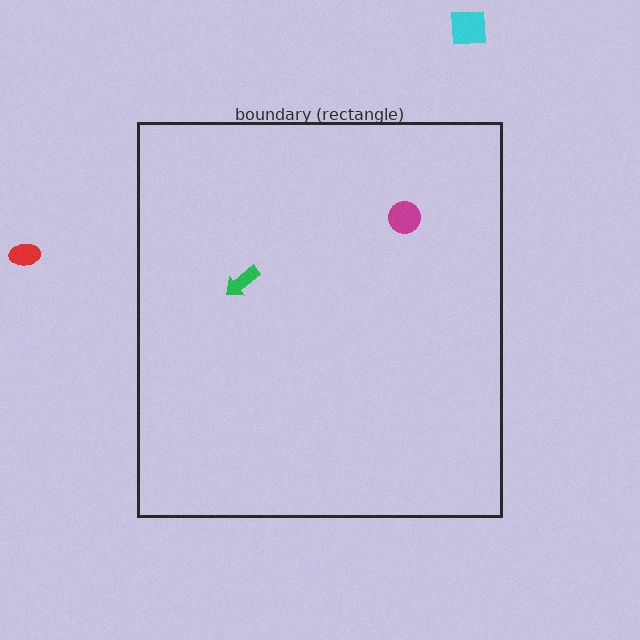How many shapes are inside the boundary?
2 inside, 2 outside.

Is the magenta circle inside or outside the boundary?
Inside.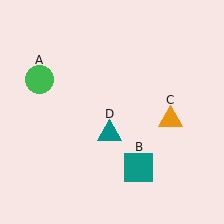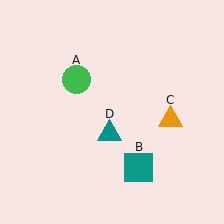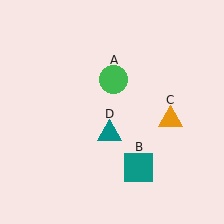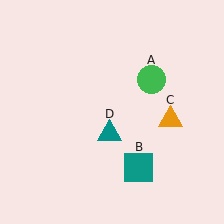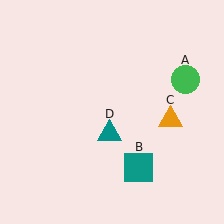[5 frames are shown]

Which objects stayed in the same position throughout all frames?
Teal square (object B) and orange triangle (object C) and teal triangle (object D) remained stationary.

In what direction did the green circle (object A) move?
The green circle (object A) moved right.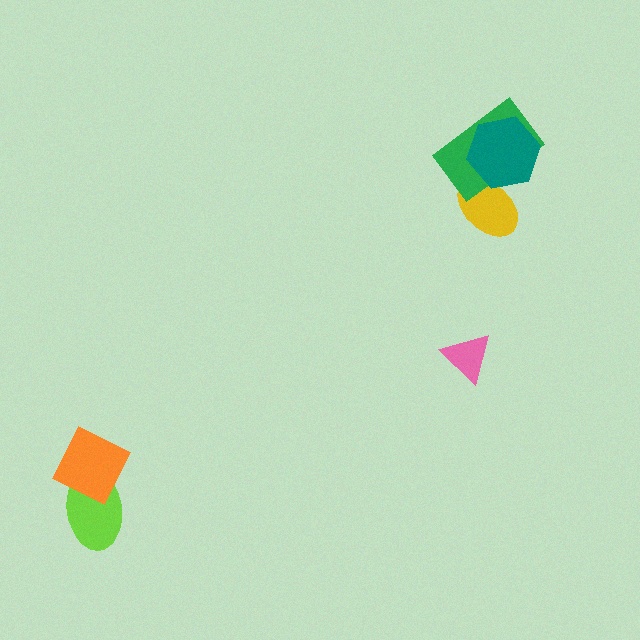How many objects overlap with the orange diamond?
1 object overlaps with the orange diamond.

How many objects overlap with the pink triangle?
0 objects overlap with the pink triangle.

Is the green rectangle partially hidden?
Yes, it is partially covered by another shape.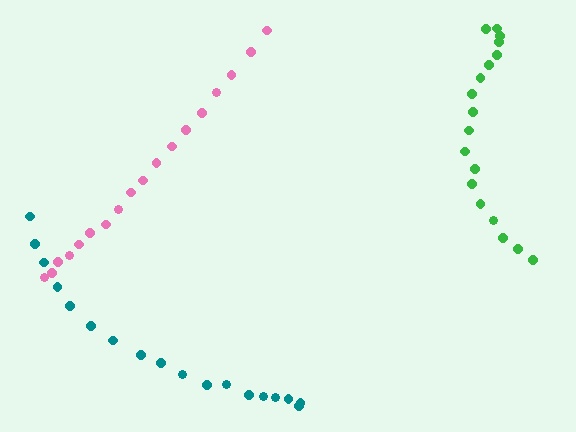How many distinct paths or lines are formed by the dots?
There are 3 distinct paths.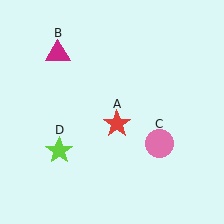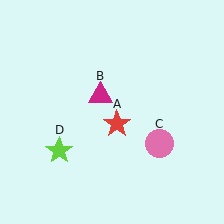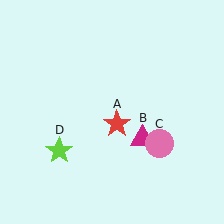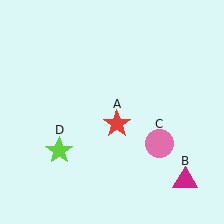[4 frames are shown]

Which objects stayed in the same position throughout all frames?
Red star (object A) and pink circle (object C) and lime star (object D) remained stationary.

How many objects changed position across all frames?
1 object changed position: magenta triangle (object B).